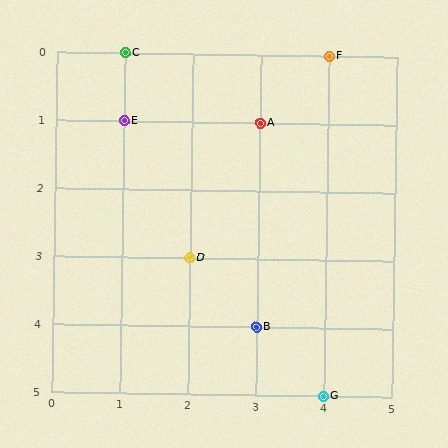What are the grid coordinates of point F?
Point F is at grid coordinates (4, 0).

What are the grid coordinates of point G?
Point G is at grid coordinates (4, 5).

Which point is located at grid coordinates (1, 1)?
Point E is at (1, 1).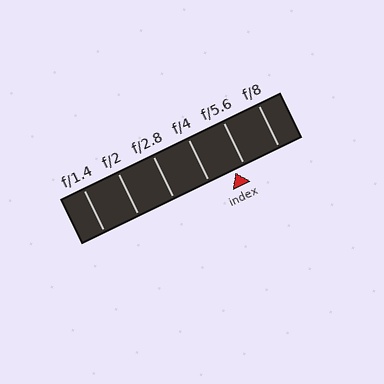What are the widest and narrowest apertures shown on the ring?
The widest aperture shown is f/1.4 and the narrowest is f/8.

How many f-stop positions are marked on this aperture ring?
There are 6 f-stop positions marked.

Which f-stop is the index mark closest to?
The index mark is closest to f/5.6.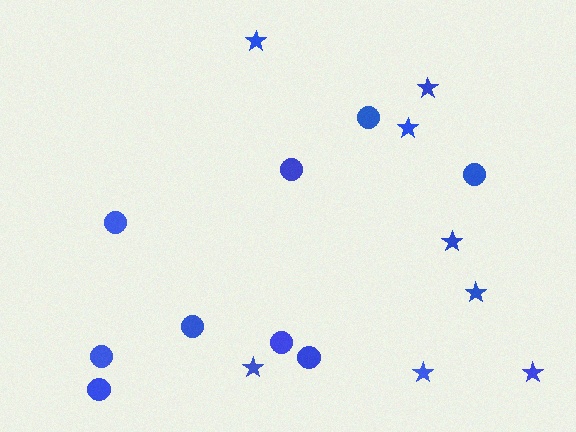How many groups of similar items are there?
There are 2 groups: one group of circles (9) and one group of stars (8).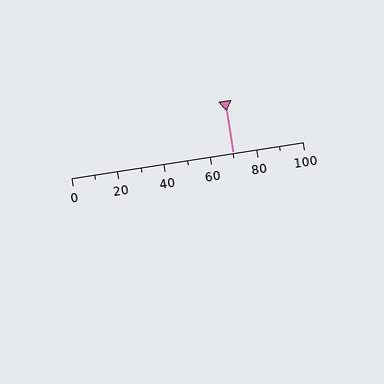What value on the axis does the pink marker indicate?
The marker indicates approximately 70.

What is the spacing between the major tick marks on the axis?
The major ticks are spaced 20 apart.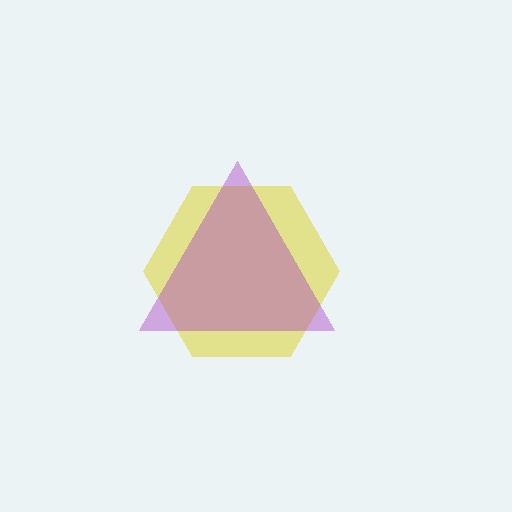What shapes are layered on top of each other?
The layered shapes are: a yellow hexagon, a purple triangle.